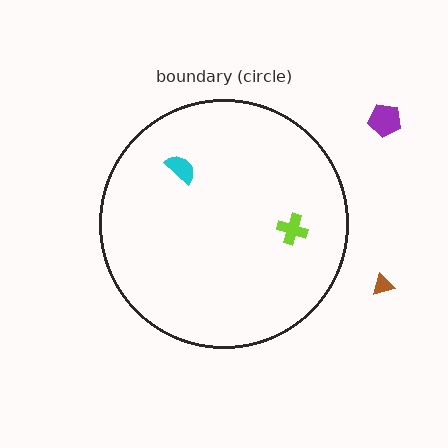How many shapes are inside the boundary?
2 inside, 2 outside.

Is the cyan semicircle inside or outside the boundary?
Inside.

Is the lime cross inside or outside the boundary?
Inside.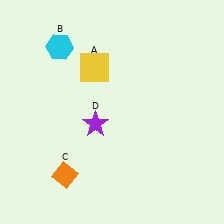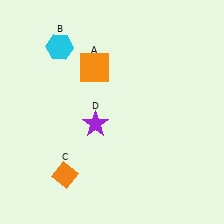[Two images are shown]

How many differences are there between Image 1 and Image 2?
There is 1 difference between the two images.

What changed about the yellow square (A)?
In Image 1, A is yellow. In Image 2, it changed to orange.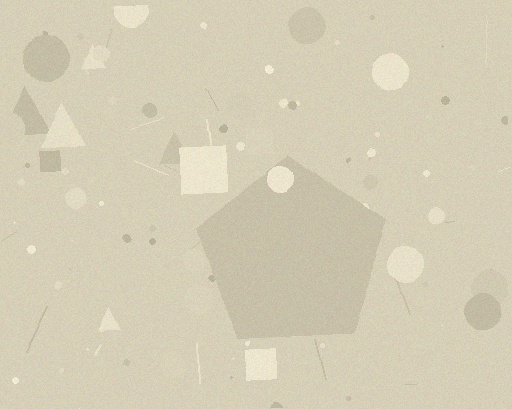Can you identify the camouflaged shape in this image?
The camouflaged shape is a pentagon.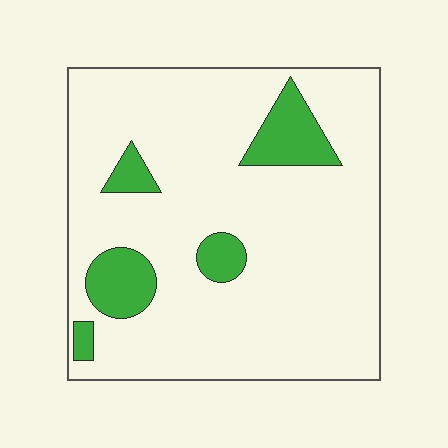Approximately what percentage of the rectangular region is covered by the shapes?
Approximately 15%.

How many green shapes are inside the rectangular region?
5.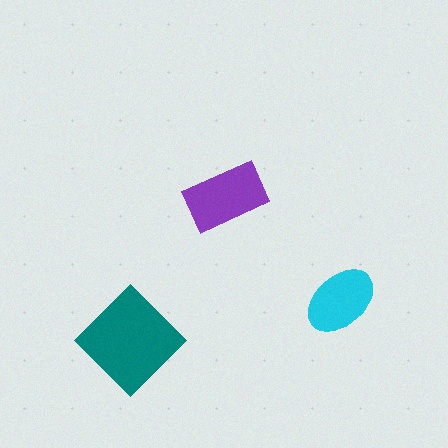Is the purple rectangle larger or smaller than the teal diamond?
Smaller.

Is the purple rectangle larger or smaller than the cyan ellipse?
Larger.